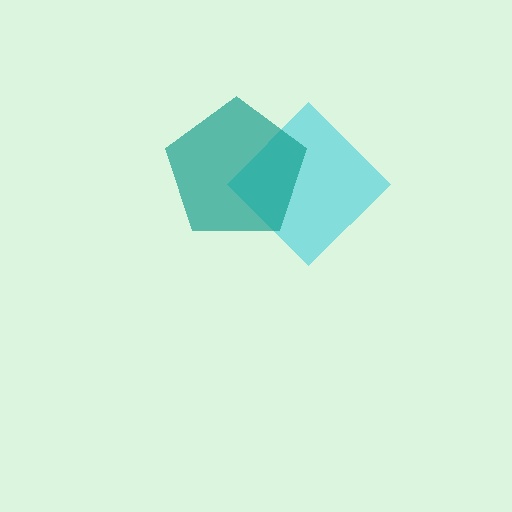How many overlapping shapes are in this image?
There are 2 overlapping shapes in the image.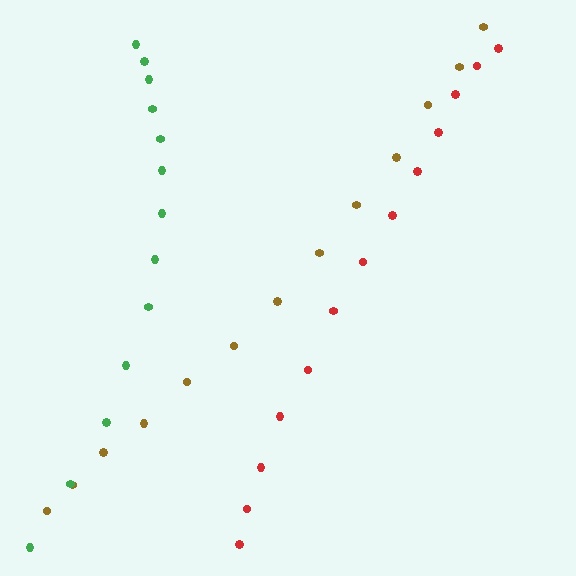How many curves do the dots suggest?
There are 3 distinct paths.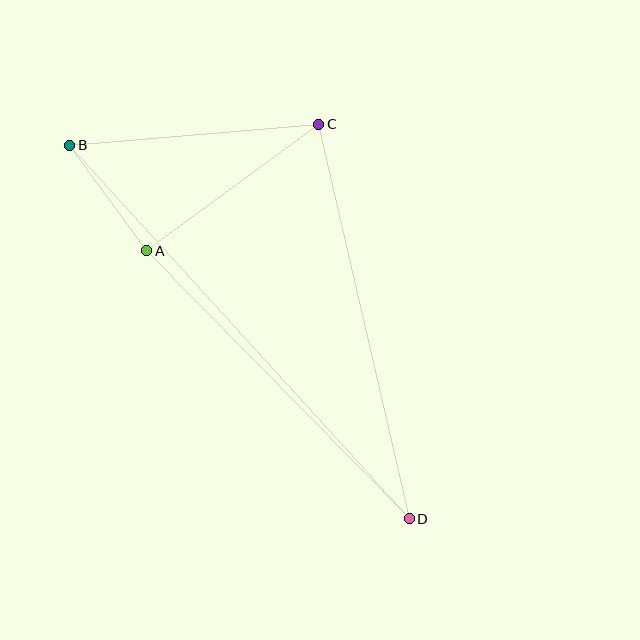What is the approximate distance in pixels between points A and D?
The distance between A and D is approximately 376 pixels.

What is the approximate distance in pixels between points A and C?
The distance between A and C is approximately 213 pixels.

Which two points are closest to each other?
Points A and B are closest to each other.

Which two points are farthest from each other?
Points B and D are farthest from each other.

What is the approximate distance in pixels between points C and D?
The distance between C and D is approximately 405 pixels.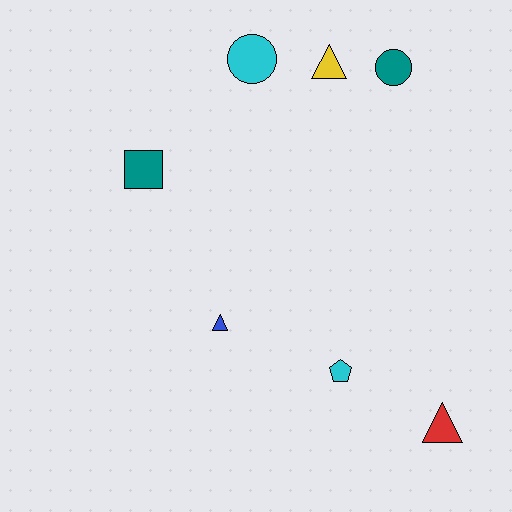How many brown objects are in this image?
There are no brown objects.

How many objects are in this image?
There are 7 objects.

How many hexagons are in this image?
There are no hexagons.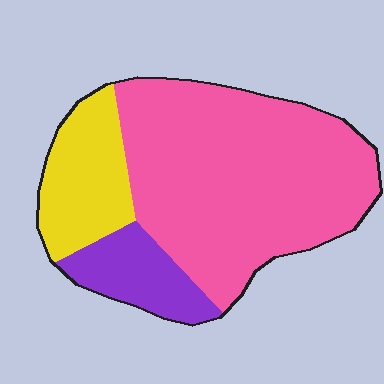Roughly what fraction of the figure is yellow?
Yellow covers about 20% of the figure.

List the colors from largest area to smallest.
From largest to smallest: pink, yellow, purple.